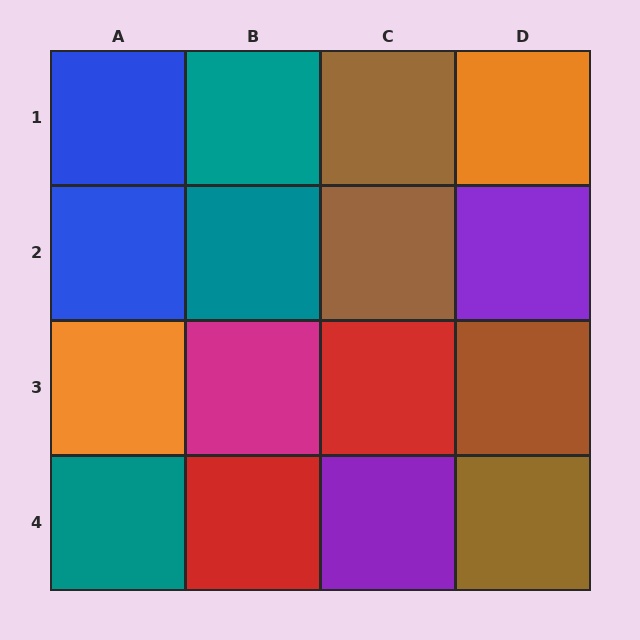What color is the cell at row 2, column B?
Teal.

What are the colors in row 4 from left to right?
Teal, red, purple, brown.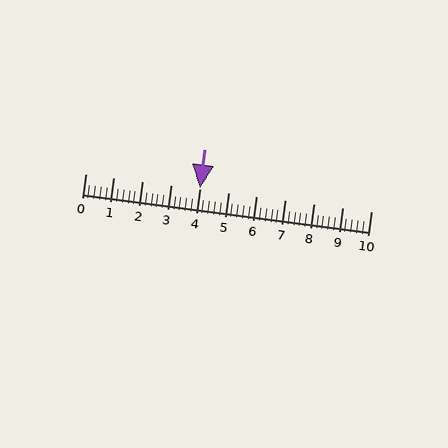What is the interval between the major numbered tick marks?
The major tick marks are spaced 1 units apart.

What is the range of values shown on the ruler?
The ruler shows values from 0 to 10.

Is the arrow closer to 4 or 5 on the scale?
The arrow is closer to 4.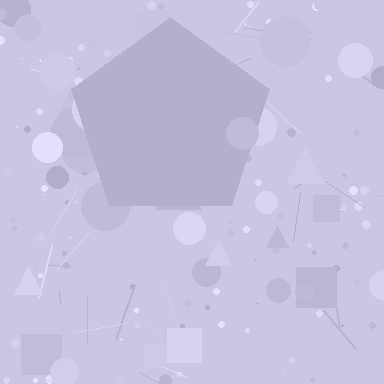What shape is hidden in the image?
A pentagon is hidden in the image.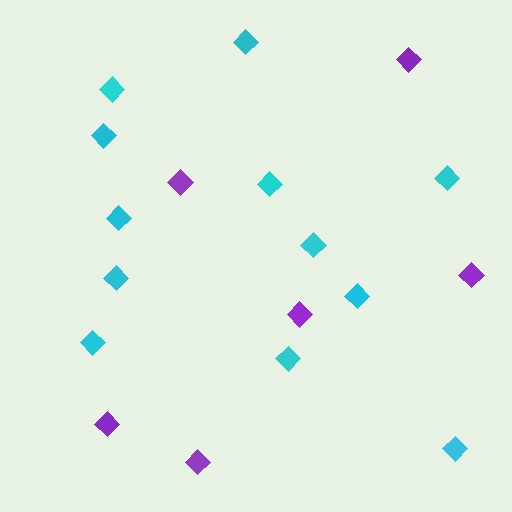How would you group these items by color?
There are 2 groups: one group of cyan diamonds (12) and one group of purple diamonds (6).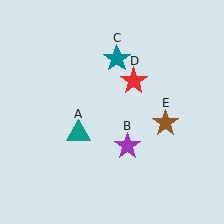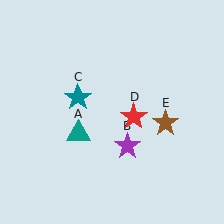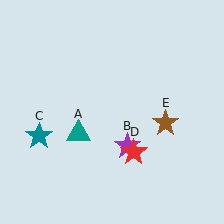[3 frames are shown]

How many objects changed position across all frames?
2 objects changed position: teal star (object C), red star (object D).